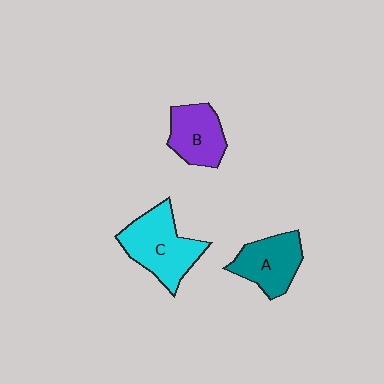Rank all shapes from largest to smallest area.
From largest to smallest: C (cyan), A (teal), B (purple).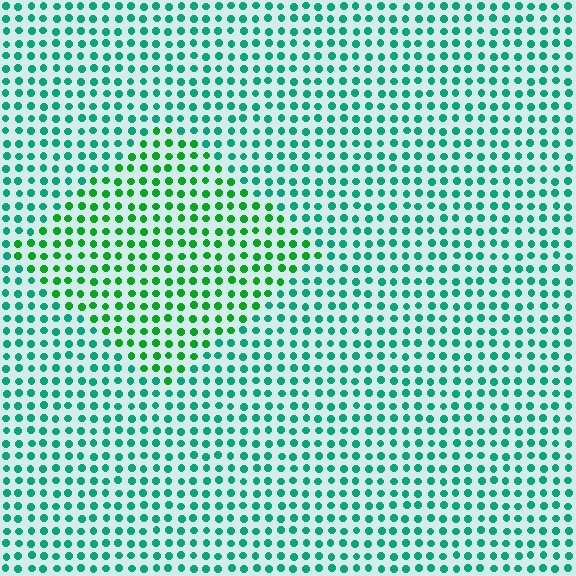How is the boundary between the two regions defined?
The boundary is defined purely by a slight shift in hue (about 35 degrees). Spacing, size, and orientation are identical on both sides.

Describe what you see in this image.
The image is filled with small teal elements in a uniform arrangement. A diamond-shaped region is visible where the elements are tinted to a slightly different hue, forming a subtle color boundary.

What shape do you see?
I see a diamond.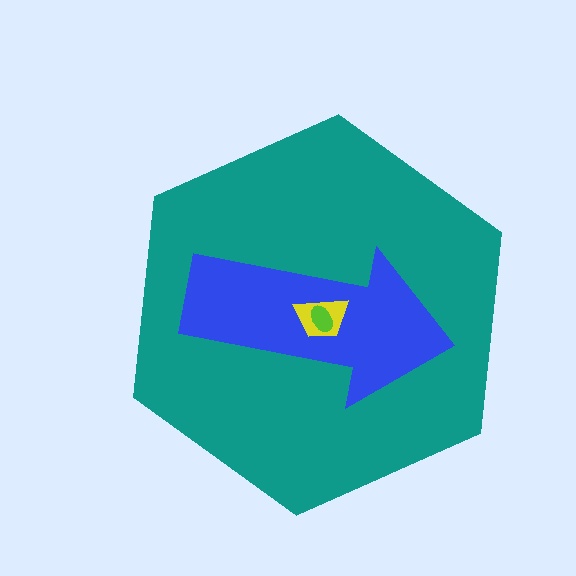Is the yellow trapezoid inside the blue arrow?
Yes.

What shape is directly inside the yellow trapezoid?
The lime ellipse.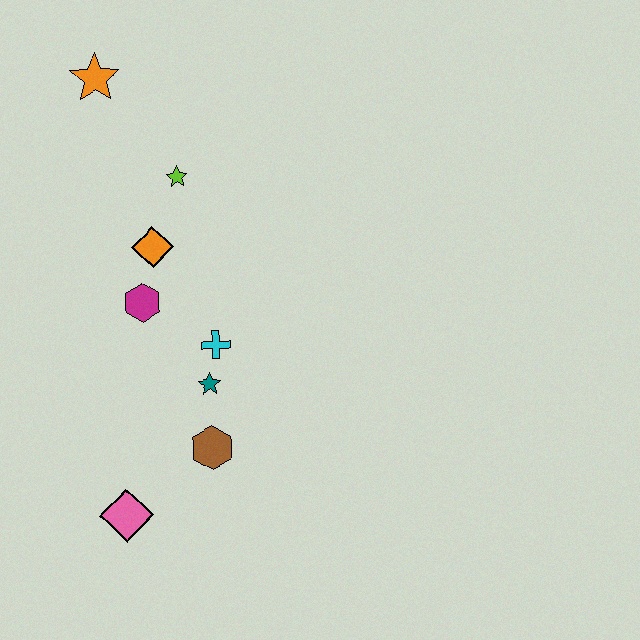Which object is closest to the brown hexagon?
The teal star is closest to the brown hexagon.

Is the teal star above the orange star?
No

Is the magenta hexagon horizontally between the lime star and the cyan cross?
No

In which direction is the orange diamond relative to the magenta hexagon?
The orange diamond is above the magenta hexagon.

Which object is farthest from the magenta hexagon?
The orange star is farthest from the magenta hexagon.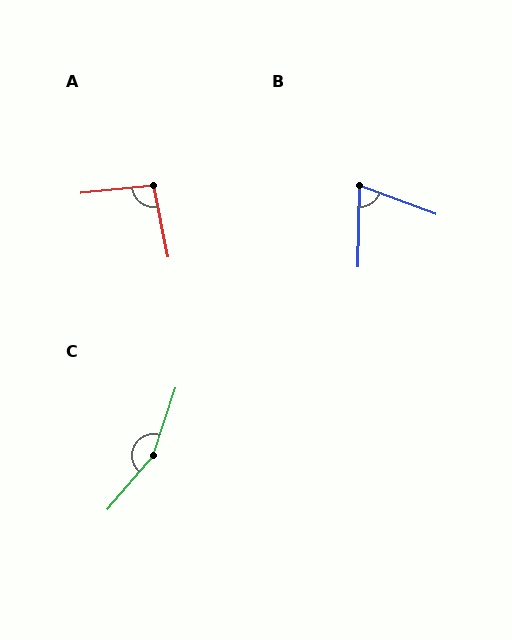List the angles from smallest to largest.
B (71°), A (96°), C (158°).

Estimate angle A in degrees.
Approximately 96 degrees.